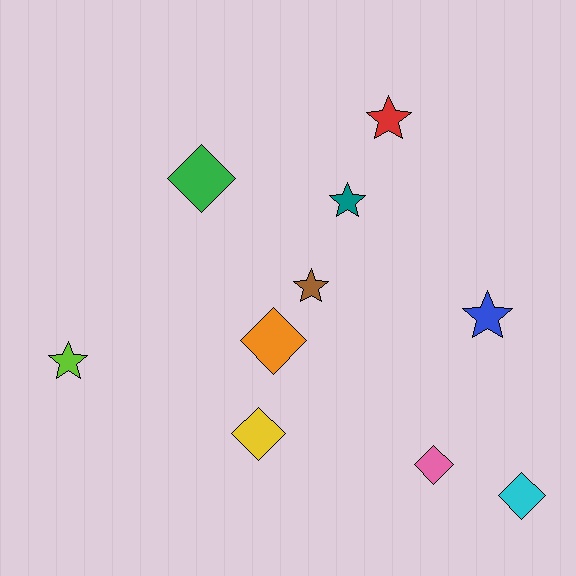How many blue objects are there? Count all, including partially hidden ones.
There is 1 blue object.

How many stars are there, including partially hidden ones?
There are 5 stars.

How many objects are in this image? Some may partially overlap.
There are 10 objects.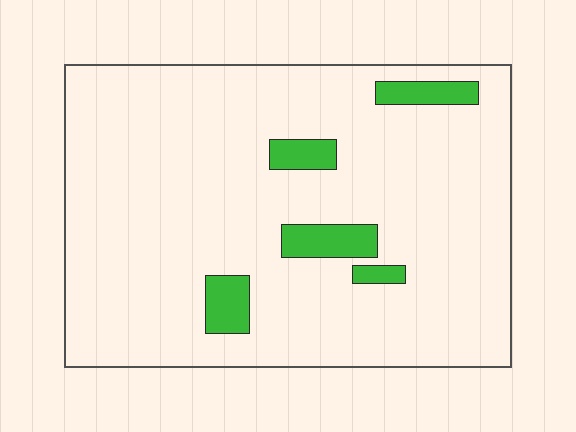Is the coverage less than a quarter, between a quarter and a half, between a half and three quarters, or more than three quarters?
Less than a quarter.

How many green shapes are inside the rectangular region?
5.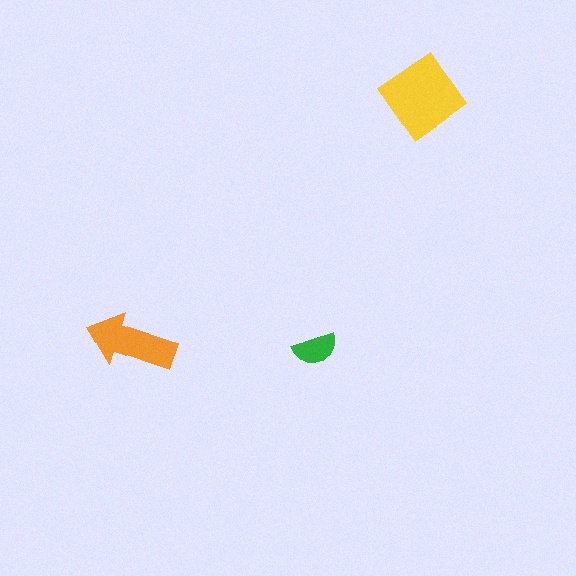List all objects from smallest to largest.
The green semicircle, the orange arrow, the yellow diamond.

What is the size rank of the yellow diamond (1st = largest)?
1st.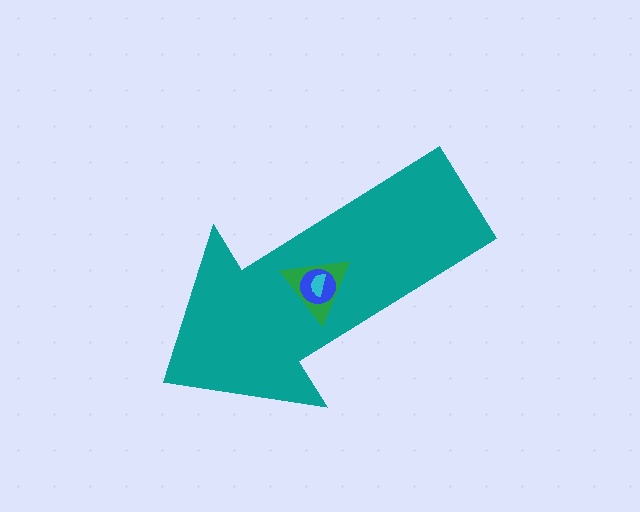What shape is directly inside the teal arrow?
The green triangle.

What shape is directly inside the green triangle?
The blue circle.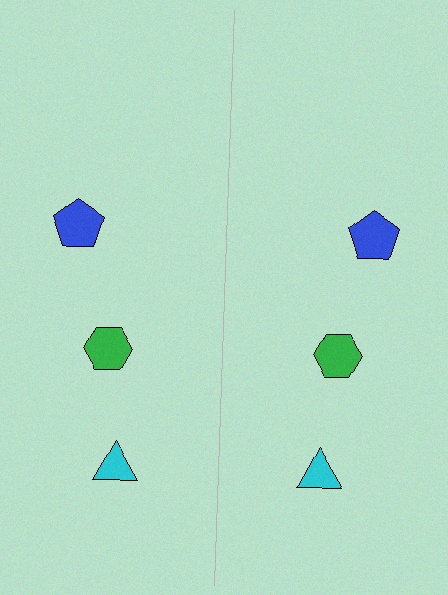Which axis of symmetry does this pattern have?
The pattern has a vertical axis of symmetry running through the center of the image.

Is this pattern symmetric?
Yes, this pattern has bilateral (reflection) symmetry.